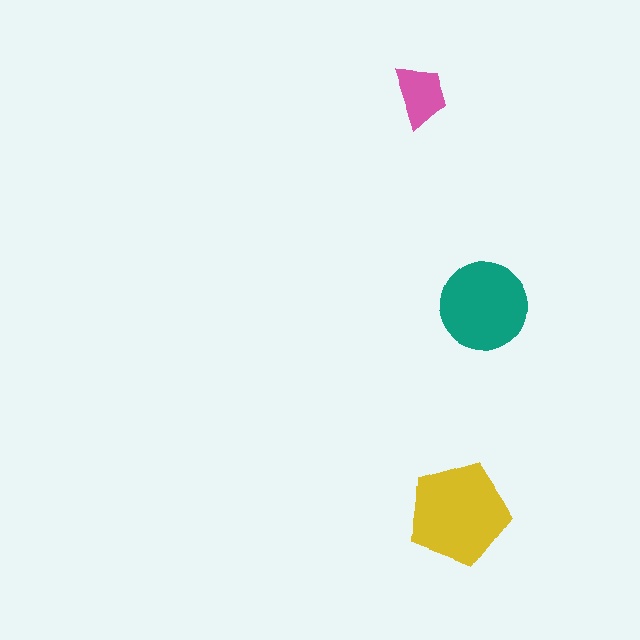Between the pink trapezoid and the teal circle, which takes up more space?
The teal circle.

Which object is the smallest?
The pink trapezoid.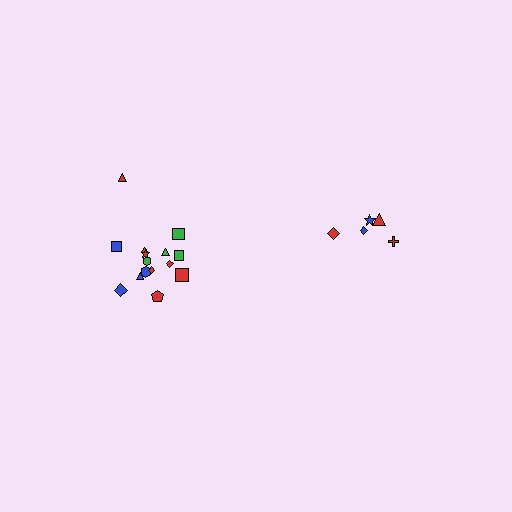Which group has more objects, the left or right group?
The left group.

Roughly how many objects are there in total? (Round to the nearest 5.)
Roughly 20 objects in total.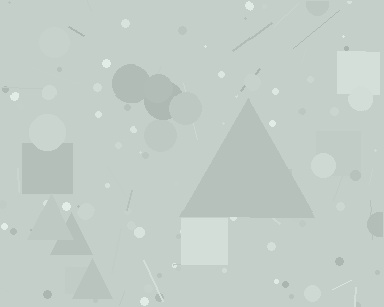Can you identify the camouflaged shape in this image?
The camouflaged shape is a triangle.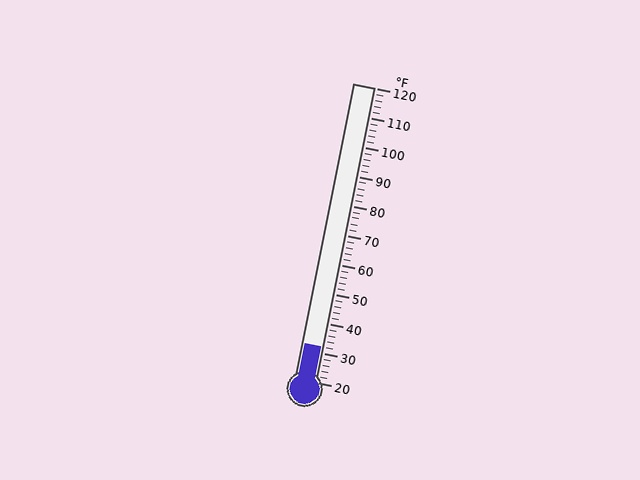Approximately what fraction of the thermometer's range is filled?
The thermometer is filled to approximately 10% of its range.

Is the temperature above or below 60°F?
The temperature is below 60°F.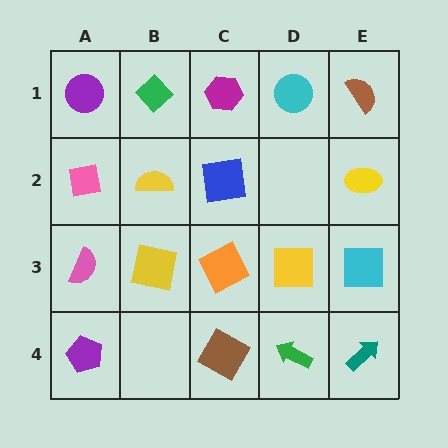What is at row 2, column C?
A blue square.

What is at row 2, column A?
A pink square.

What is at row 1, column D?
A cyan circle.